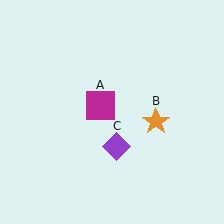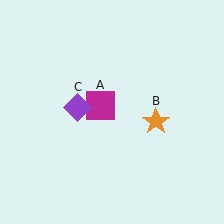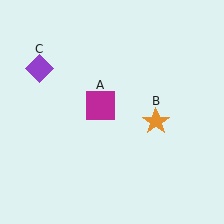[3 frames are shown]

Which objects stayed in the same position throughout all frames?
Magenta square (object A) and orange star (object B) remained stationary.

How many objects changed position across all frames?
1 object changed position: purple diamond (object C).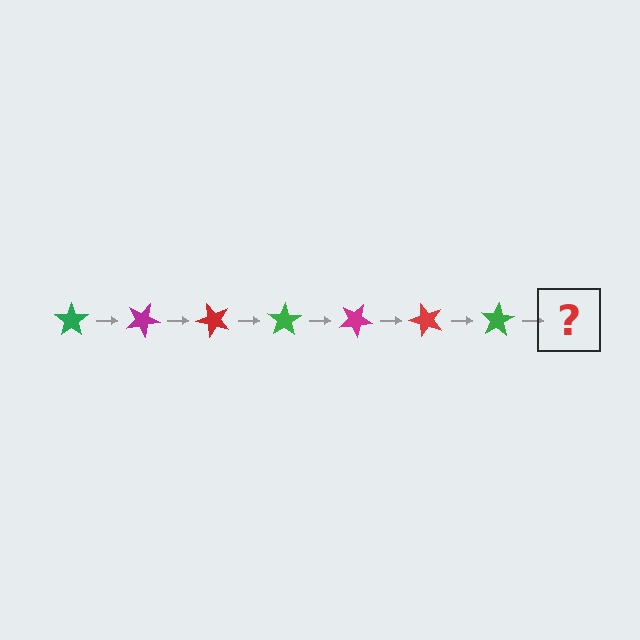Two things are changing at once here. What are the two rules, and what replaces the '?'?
The two rules are that it rotates 25 degrees each step and the color cycles through green, magenta, and red. The '?' should be a magenta star, rotated 175 degrees from the start.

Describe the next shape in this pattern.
It should be a magenta star, rotated 175 degrees from the start.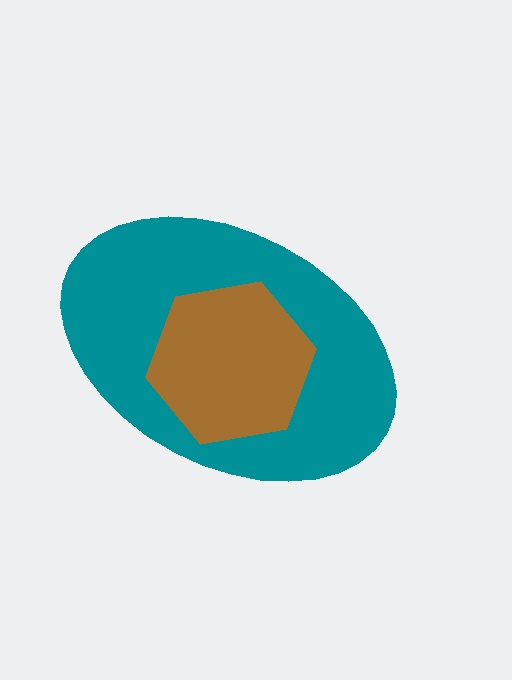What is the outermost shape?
The teal ellipse.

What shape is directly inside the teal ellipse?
The brown hexagon.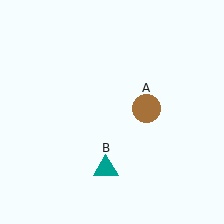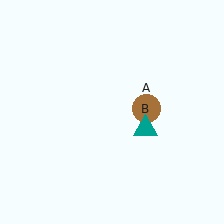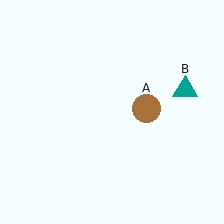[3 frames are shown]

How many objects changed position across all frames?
1 object changed position: teal triangle (object B).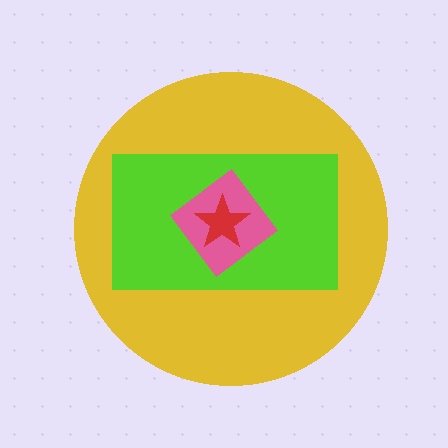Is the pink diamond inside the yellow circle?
Yes.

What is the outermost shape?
The yellow circle.